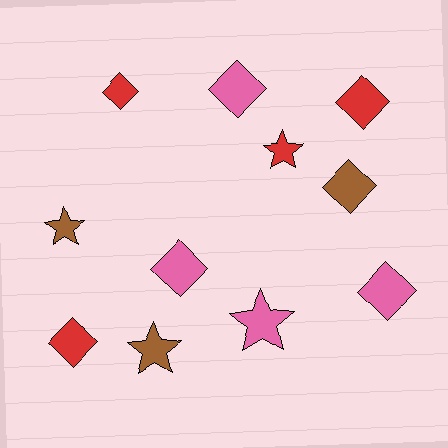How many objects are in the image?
There are 11 objects.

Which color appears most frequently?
Red, with 4 objects.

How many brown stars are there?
There are 2 brown stars.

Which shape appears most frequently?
Diamond, with 7 objects.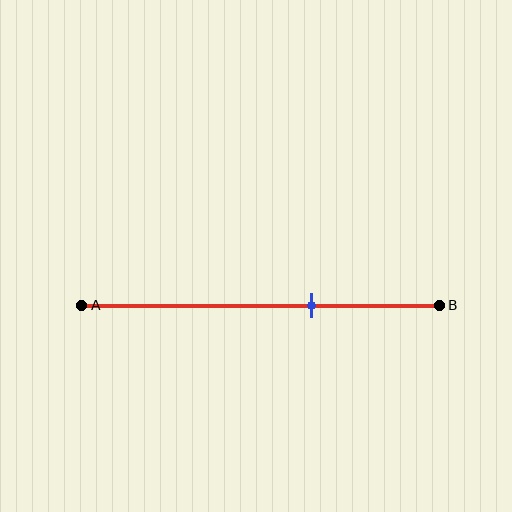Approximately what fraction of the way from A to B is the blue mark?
The blue mark is approximately 65% of the way from A to B.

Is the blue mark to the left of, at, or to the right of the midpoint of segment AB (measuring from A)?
The blue mark is to the right of the midpoint of segment AB.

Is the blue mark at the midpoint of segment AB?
No, the mark is at about 65% from A, not at the 50% midpoint.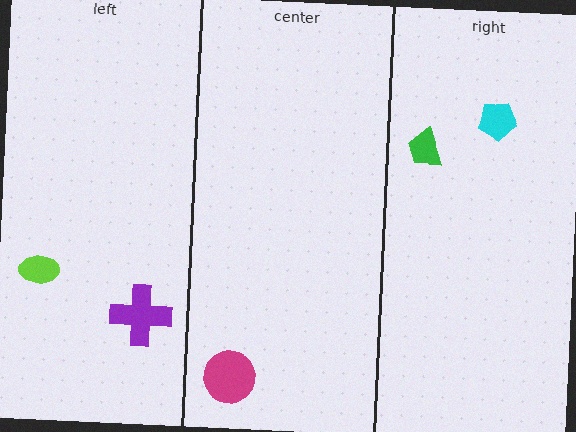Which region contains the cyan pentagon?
The right region.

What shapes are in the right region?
The green trapezoid, the cyan pentagon.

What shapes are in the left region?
The lime ellipse, the purple cross.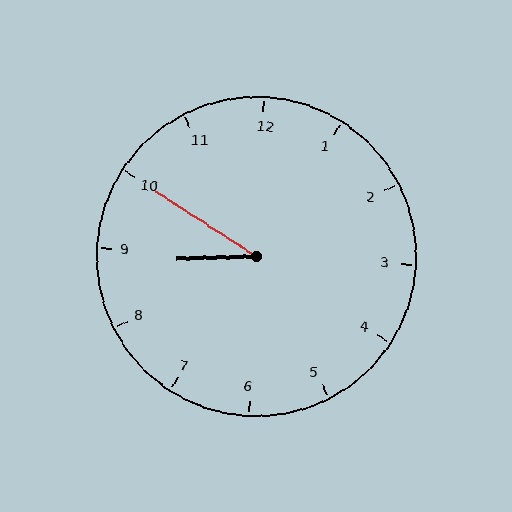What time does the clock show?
8:50.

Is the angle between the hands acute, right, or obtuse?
It is acute.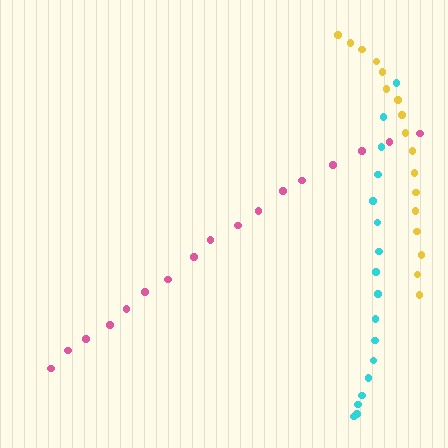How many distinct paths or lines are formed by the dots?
There are 3 distinct paths.